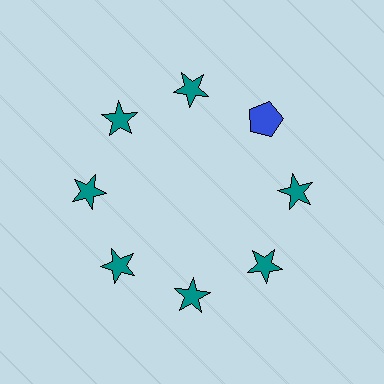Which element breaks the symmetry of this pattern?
The blue pentagon at roughly the 2 o'clock position breaks the symmetry. All other shapes are teal stars.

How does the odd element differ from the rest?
It differs in both color (blue instead of teal) and shape (pentagon instead of star).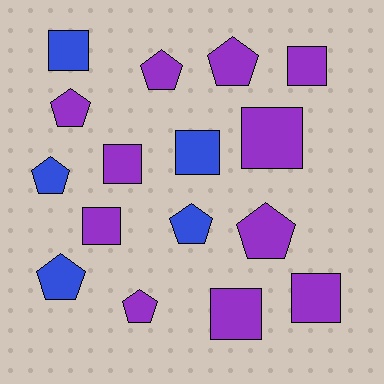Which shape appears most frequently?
Pentagon, with 8 objects.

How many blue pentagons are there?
There are 3 blue pentagons.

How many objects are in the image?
There are 16 objects.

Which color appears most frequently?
Purple, with 11 objects.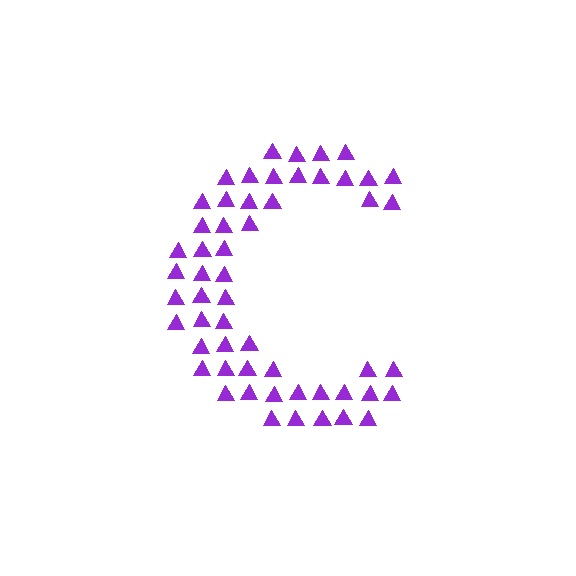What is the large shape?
The large shape is the letter C.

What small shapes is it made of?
It is made of small triangles.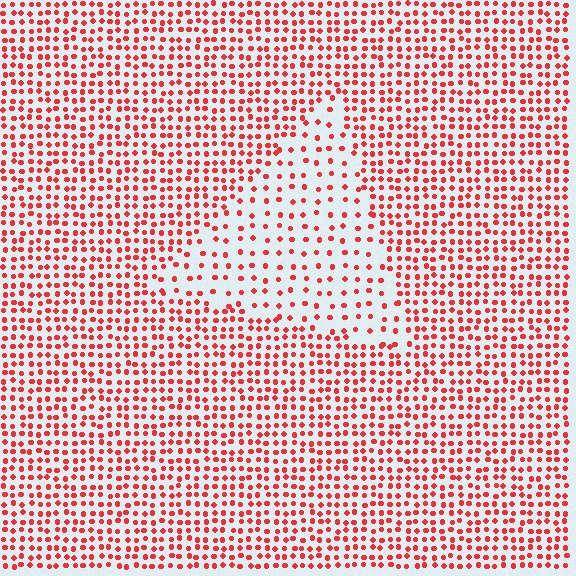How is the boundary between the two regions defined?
The boundary is defined by a change in element density (approximately 2.2x ratio). All elements are the same color, size, and shape.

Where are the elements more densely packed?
The elements are more densely packed outside the triangle boundary.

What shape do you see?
I see a triangle.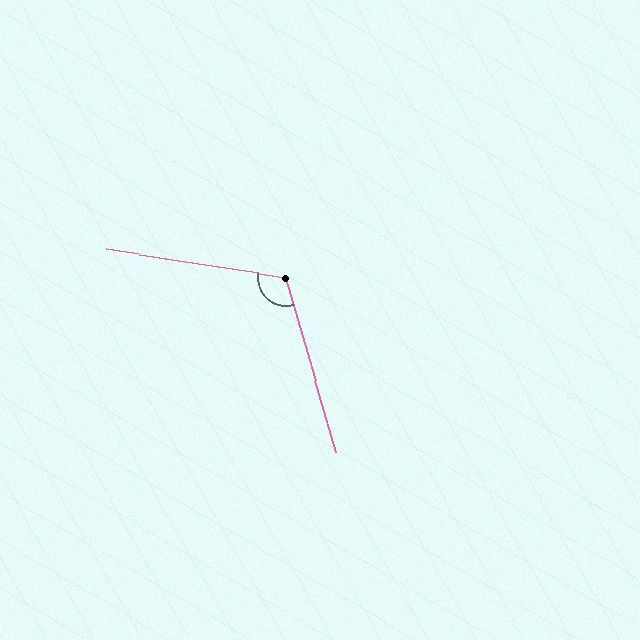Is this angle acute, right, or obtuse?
It is obtuse.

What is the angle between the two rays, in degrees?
Approximately 114 degrees.